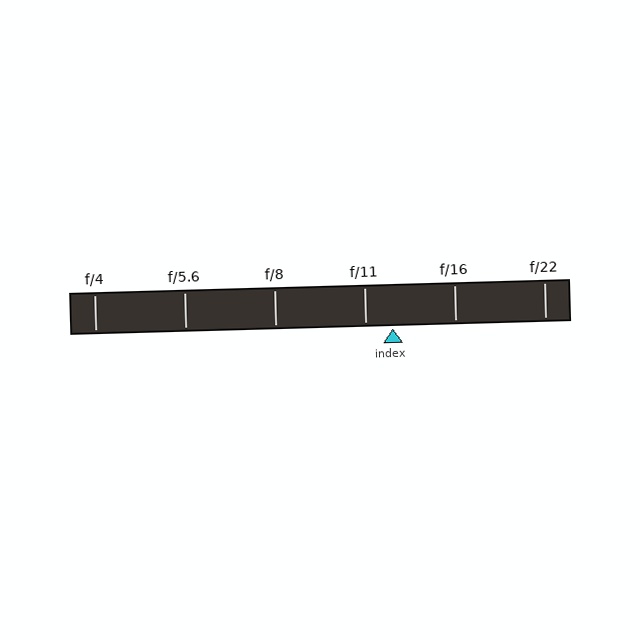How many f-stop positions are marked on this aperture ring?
There are 6 f-stop positions marked.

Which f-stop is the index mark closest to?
The index mark is closest to f/11.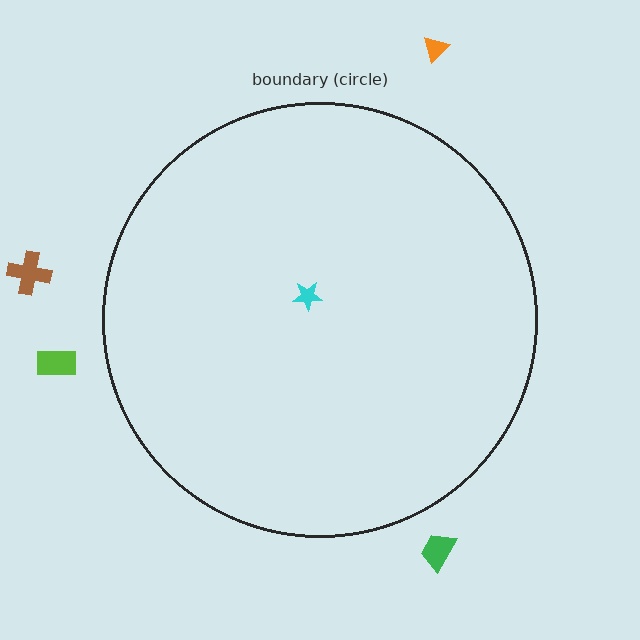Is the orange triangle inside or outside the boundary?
Outside.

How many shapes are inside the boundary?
1 inside, 4 outside.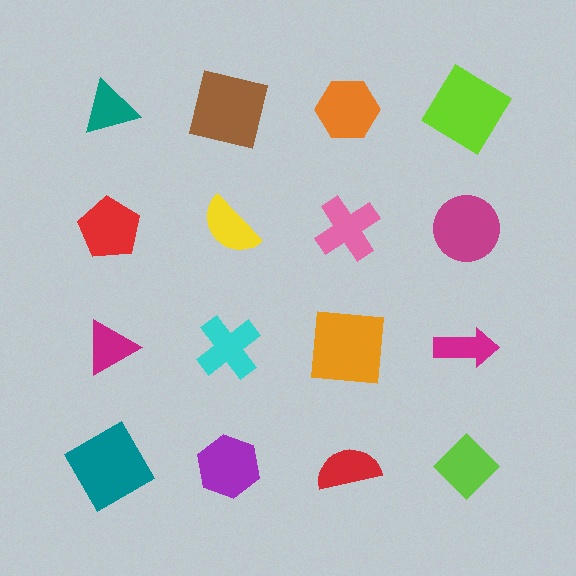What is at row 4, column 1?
A teal diamond.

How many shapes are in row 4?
4 shapes.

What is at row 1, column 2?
A brown square.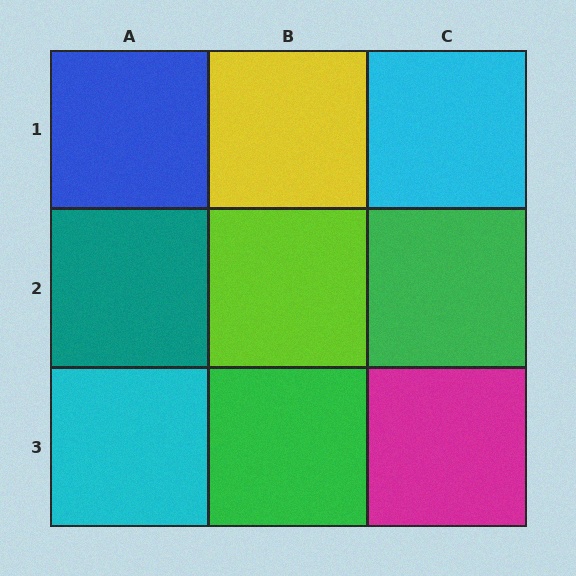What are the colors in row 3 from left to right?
Cyan, green, magenta.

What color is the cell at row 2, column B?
Lime.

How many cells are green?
2 cells are green.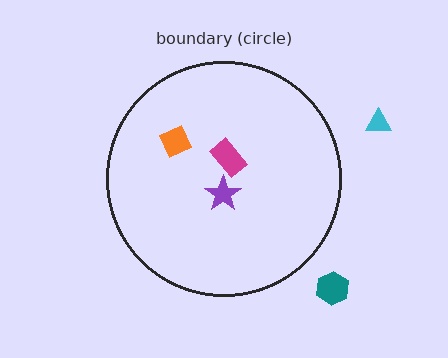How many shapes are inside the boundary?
3 inside, 2 outside.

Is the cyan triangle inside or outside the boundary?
Outside.